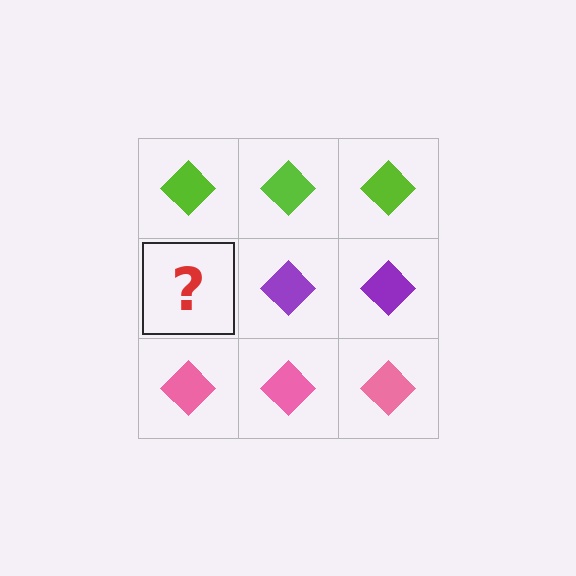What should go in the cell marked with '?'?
The missing cell should contain a purple diamond.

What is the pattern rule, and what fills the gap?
The rule is that each row has a consistent color. The gap should be filled with a purple diamond.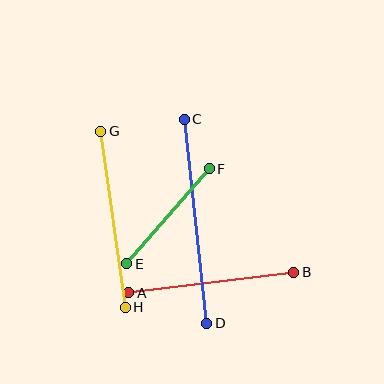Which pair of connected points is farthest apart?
Points C and D are farthest apart.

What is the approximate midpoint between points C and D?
The midpoint is at approximately (196, 221) pixels.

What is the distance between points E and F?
The distance is approximately 126 pixels.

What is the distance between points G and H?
The distance is approximately 178 pixels.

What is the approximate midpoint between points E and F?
The midpoint is at approximately (168, 216) pixels.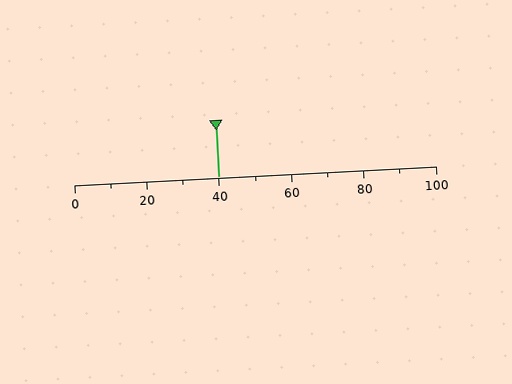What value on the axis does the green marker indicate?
The marker indicates approximately 40.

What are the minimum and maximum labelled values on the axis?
The axis runs from 0 to 100.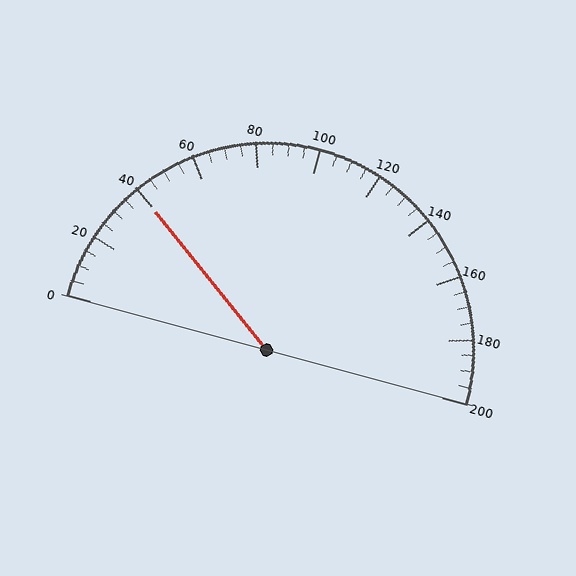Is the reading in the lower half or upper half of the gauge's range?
The reading is in the lower half of the range (0 to 200).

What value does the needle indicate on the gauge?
The needle indicates approximately 40.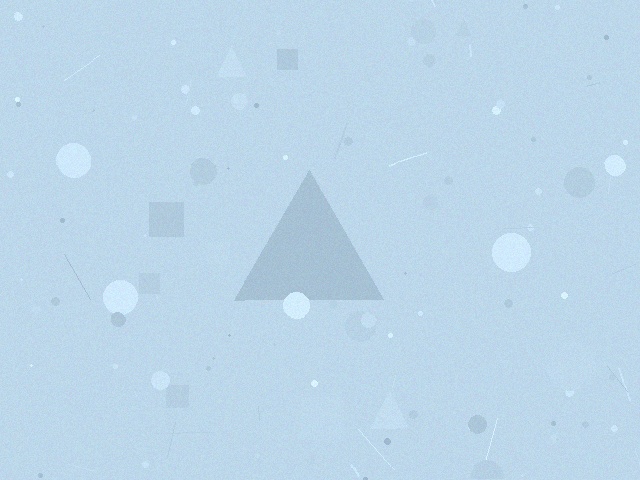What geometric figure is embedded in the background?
A triangle is embedded in the background.